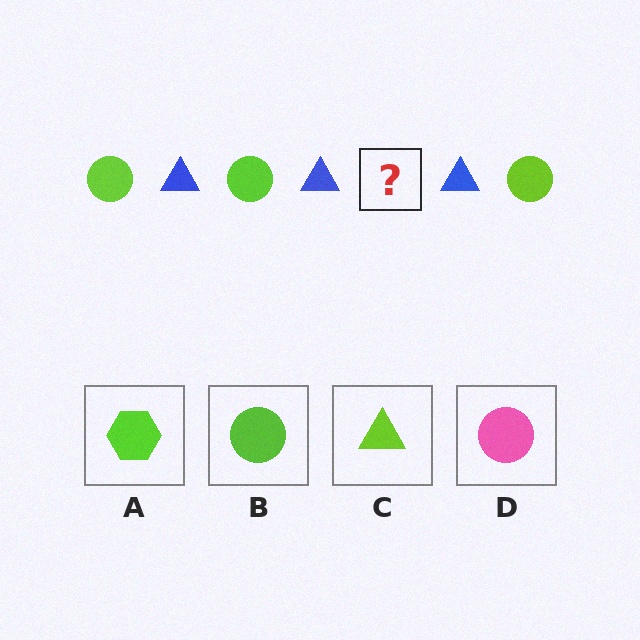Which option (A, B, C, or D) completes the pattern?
B.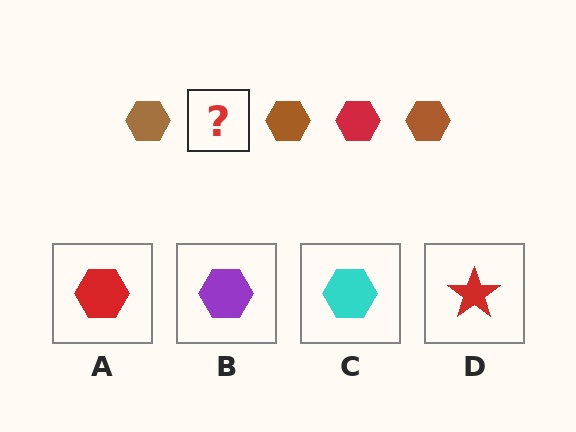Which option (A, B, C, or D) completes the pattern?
A.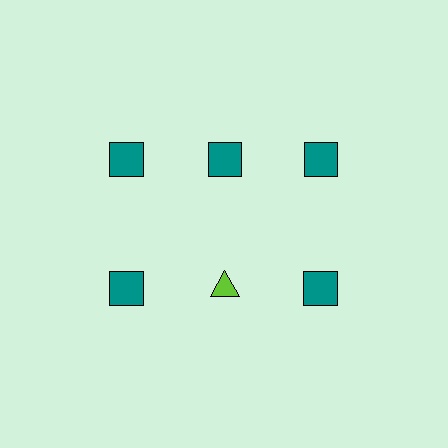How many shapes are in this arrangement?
There are 6 shapes arranged in a grid pattern.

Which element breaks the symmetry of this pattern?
The lime triangle in the second row, second from left column breaks the symmetry. All other shapes are teal squares.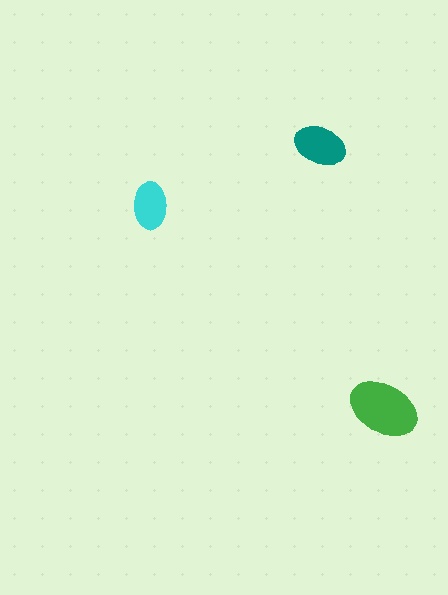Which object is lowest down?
The green ellipse is bottommost.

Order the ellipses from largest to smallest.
the green one, the teal one, the cyan one.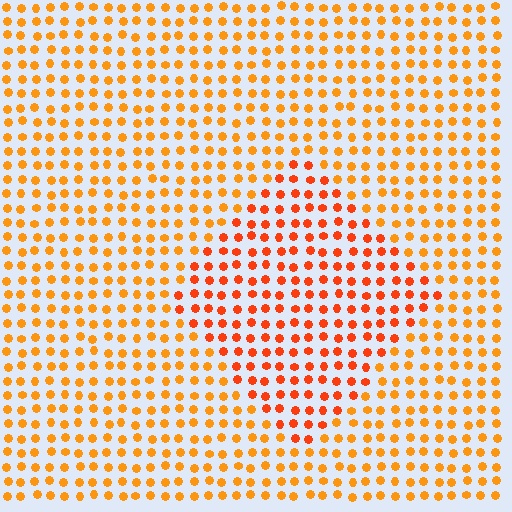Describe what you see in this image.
The image is filled with small orange elements in a uniform arrangement. A diamond-shaped region is visible where the elements are tinted to a slightly different hue, forming a subtle color boundary.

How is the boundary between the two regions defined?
The boundary is defined purely by a slight shift in hue (about 23 degrees). Spacing, size, and orientation are identical on both sides.